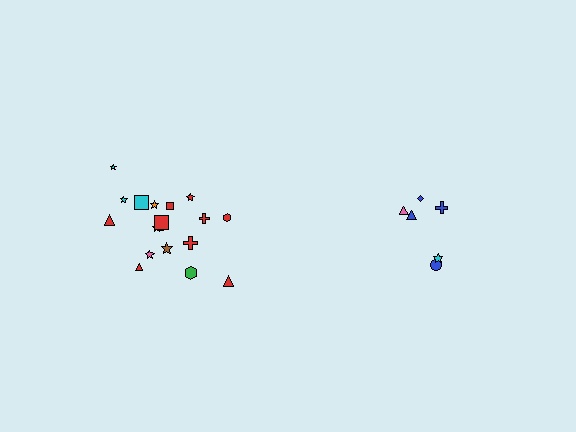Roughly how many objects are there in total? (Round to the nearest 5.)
Roughly 25 objects in total.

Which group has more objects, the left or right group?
The left group.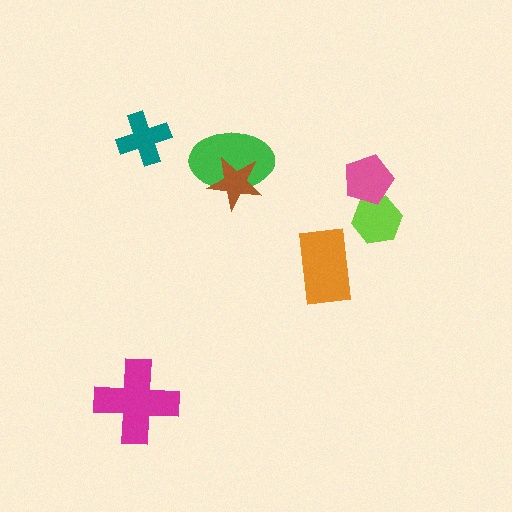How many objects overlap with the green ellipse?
1 object overlaps with the green ellipse.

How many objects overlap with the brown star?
1 object overlaps with the brown star.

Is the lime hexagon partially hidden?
Yes, it is partially covered by another shape.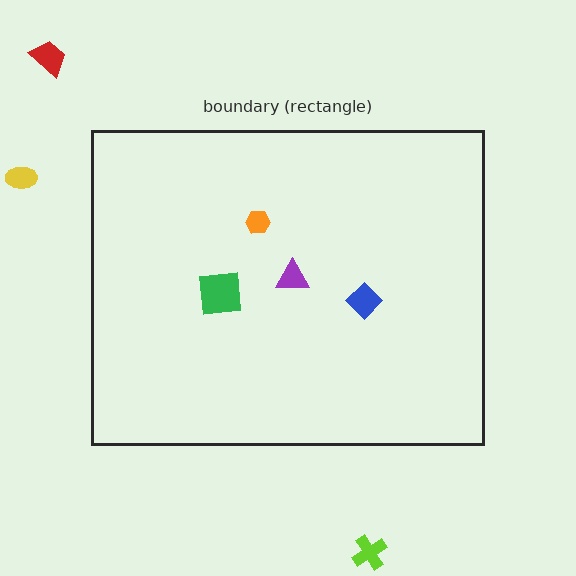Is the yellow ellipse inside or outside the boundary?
Outside.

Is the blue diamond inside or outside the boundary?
Inside.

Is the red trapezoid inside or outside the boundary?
Outside.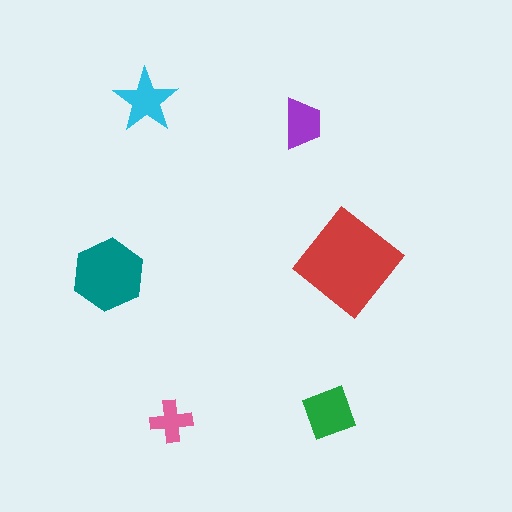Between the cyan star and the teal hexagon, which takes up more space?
The teal hexagon.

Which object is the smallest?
The pink cross.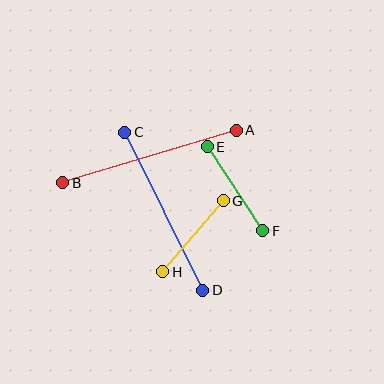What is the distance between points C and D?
The distance is approximately 176 pixels.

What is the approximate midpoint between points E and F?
The midpoint is at approximately (235, 189) pixels.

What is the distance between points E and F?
The distance is approximately 100 pixels.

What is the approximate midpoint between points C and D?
The midpoint is at approximately (164, 211) pixels.